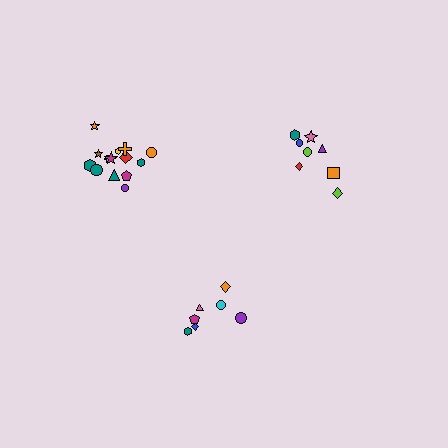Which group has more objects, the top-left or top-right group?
The top-left group.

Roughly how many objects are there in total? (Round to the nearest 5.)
Roughly 30 objects in total.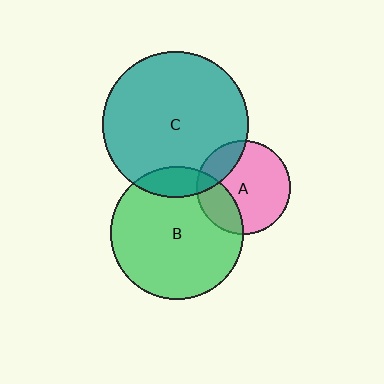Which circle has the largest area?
Circle C (teal).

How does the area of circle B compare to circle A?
Approximately 2.0 times.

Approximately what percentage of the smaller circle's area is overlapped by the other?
Approximately 20%.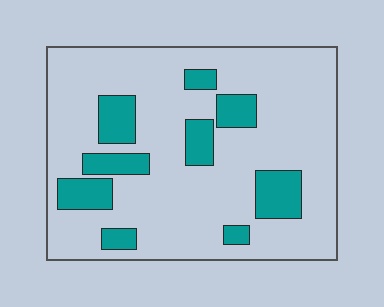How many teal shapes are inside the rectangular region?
9.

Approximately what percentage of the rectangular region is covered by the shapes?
Approximately 20%.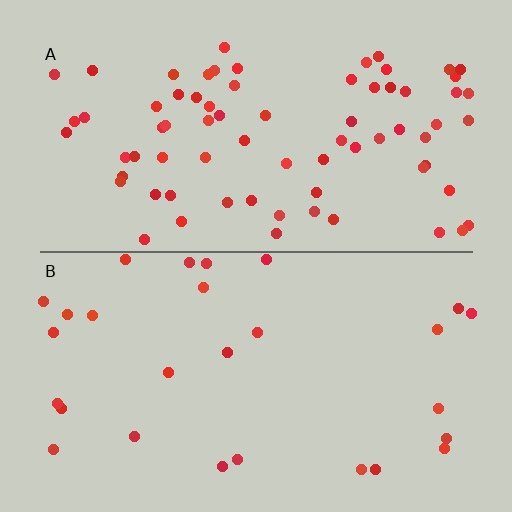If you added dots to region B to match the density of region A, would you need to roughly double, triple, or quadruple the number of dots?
Approximately triple.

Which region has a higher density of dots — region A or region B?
A (the top).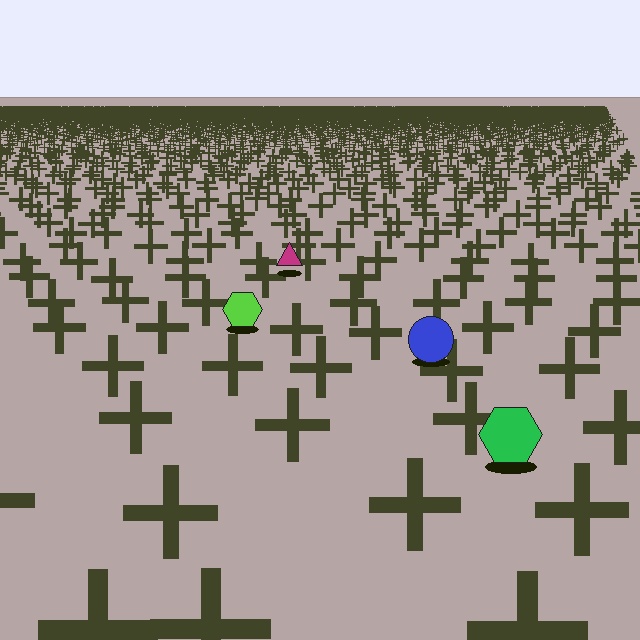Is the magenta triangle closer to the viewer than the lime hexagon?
No. The lime hexagon is closer — you can tell from the texture gradient: the ground texture is coarser near it.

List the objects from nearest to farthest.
From nearest to farthest: the green hexagon, the blue circle, the lime hexagon, the magenta triangle.